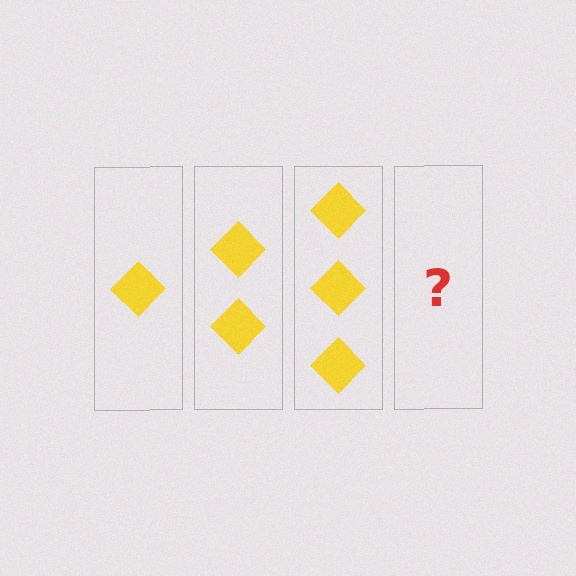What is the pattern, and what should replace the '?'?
The pattern is that each step adds one more diamond. The '?' should be 4 diamonds.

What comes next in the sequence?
The next element should be 4 diamonds.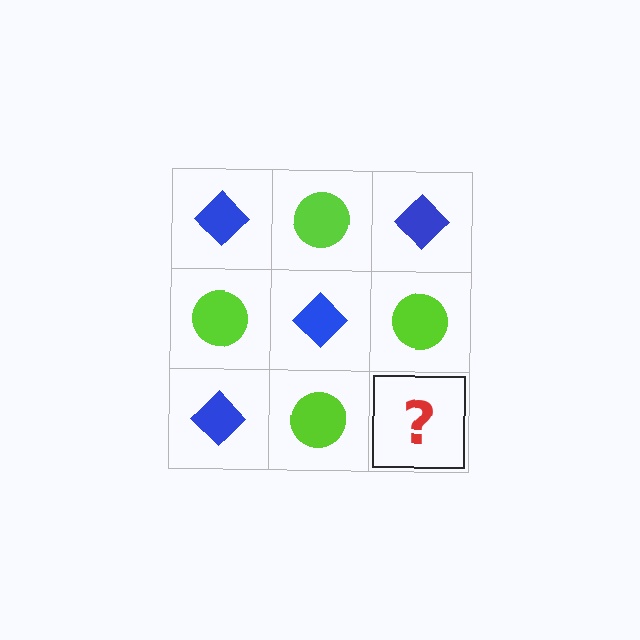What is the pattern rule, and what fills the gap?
The rule is that it alternates blue diamond and lime circle in a checkerboard pattern. The gap should be filled with a blue diamond.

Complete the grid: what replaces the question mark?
The question mark should be replaced with a blue diamond.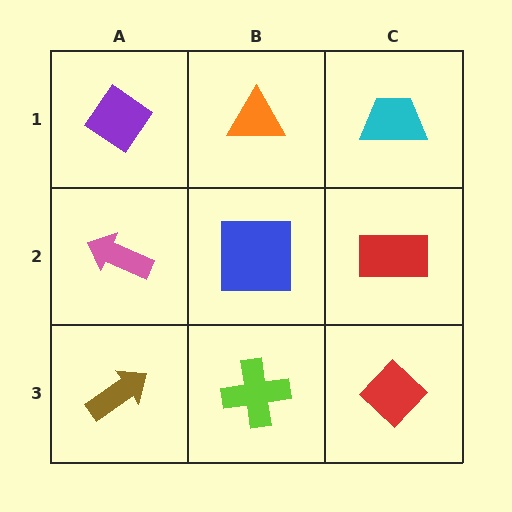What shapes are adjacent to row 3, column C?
A red rectangle (row 2, column C), a lime cross (row 3, column B).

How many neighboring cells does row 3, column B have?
3.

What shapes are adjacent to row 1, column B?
A blue square (row 2, column B), a purple diamond (row 1, column A), a cyan trapezoid (row 1, column C).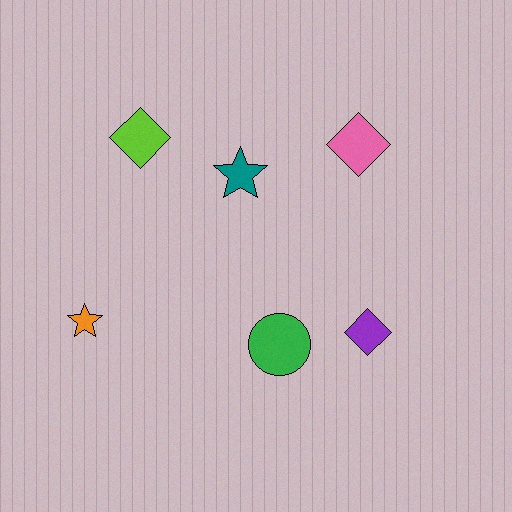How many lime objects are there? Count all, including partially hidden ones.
There is 1 lime object.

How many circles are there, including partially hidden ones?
There is 1 circle.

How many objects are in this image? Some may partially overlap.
There are 6 objects.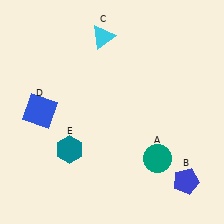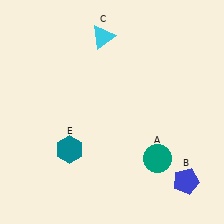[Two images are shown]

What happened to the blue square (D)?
The blue square (D) was removed in Image 2. It was in the top-left area of Image 1.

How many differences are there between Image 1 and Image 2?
There is 1 difference between the two images.